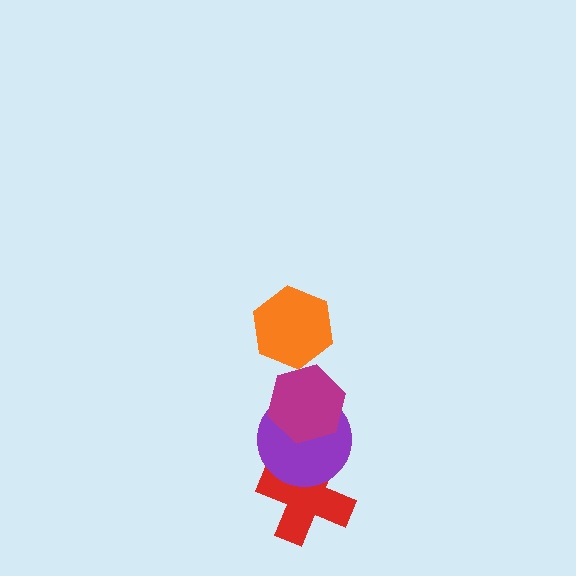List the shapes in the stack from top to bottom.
From top to bottom: the orange hexagon, the magenta hexagon, the purple circle, the red cross.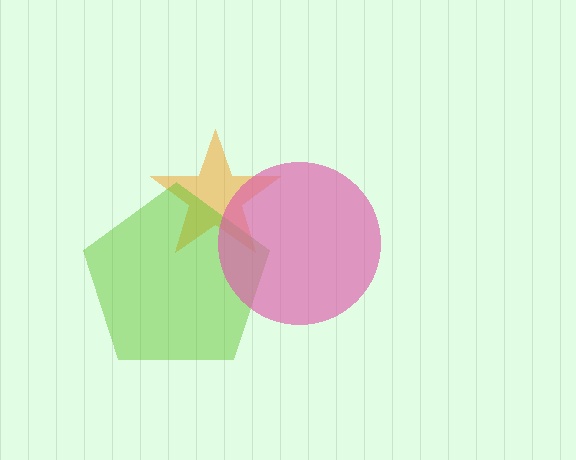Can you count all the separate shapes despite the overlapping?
Yes, there are 3 separate shapes.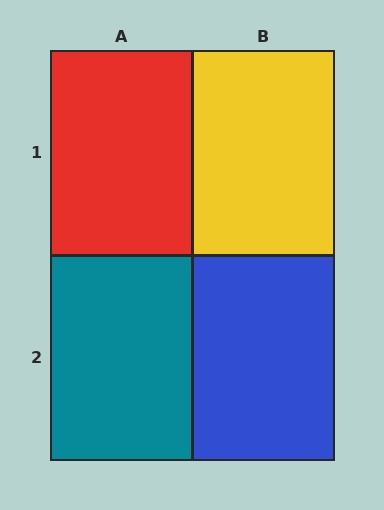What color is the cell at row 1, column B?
Yellow.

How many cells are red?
1 cell is red.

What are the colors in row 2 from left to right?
Teal, blue.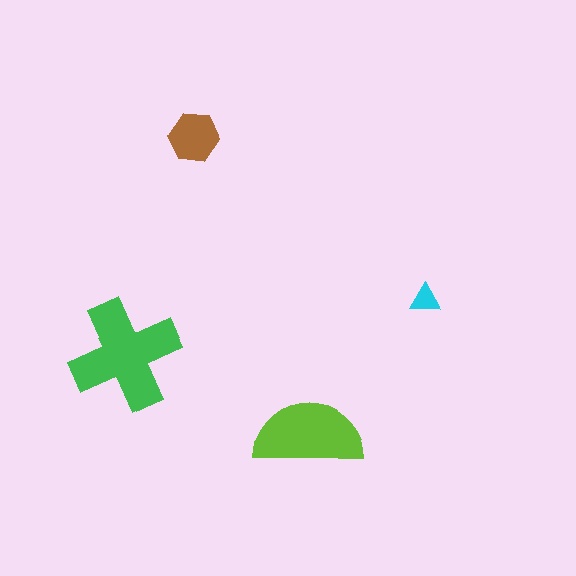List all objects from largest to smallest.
The green cross, the lime semicircle, the brown hexagon, the cyan triangle.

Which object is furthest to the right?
The cyan triangle is rightmost.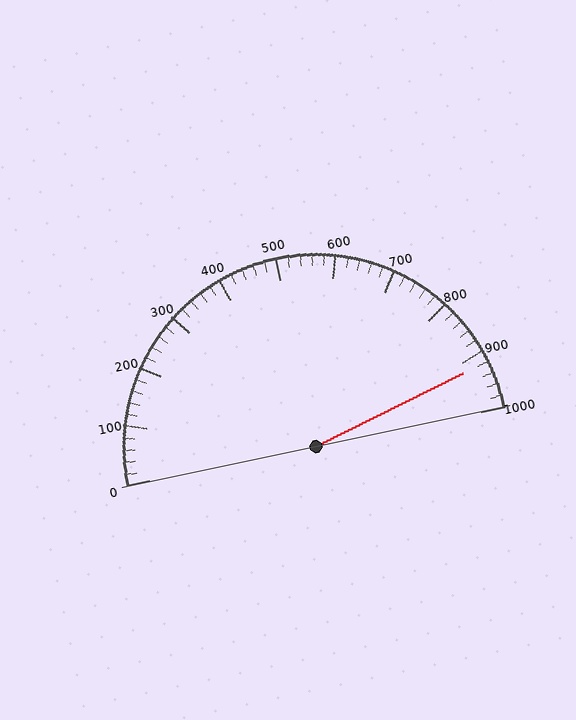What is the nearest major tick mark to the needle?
The nearest major tick mark is 900.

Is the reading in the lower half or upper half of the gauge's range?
The reading is in the upper half of the range (0 to 1000).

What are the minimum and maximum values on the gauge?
The gauge ranges from 0 to 1000.